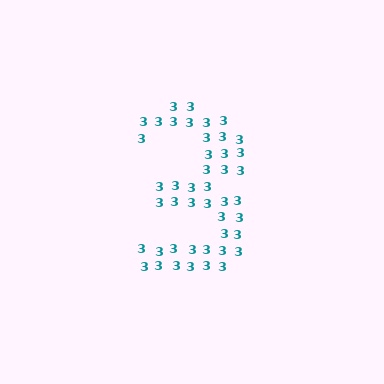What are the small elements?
The small elements are digit 3's.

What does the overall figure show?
The overall figure shows the digit 3.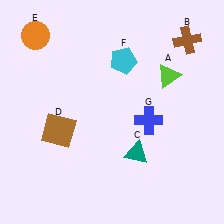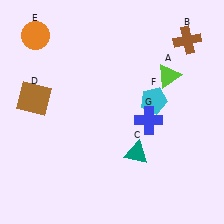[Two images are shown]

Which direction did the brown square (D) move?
The brown square (D) moved up.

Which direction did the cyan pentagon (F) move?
The cyan pentagon (F) moved down.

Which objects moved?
The objects that moved are: the brown square (D), the cyan pentagon (F).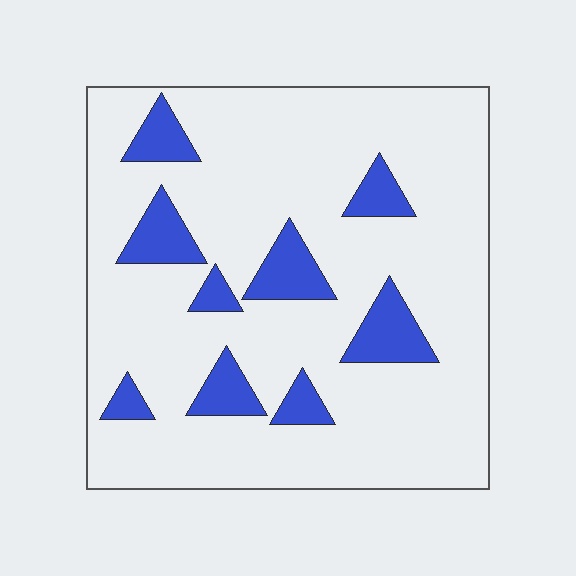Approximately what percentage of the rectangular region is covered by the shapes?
Approximately 15%.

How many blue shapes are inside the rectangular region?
9.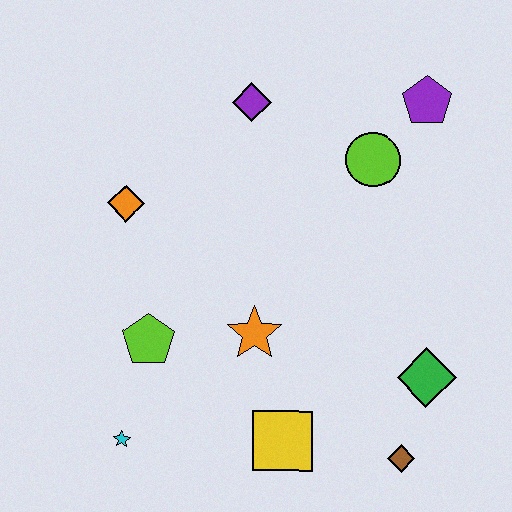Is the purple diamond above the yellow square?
Yes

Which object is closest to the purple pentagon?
The lime circle is closest to the purple pentagon.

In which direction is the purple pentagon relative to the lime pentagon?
The purple pentagon is to the right of the lime pentagon.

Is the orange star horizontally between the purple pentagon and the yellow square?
No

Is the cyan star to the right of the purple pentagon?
No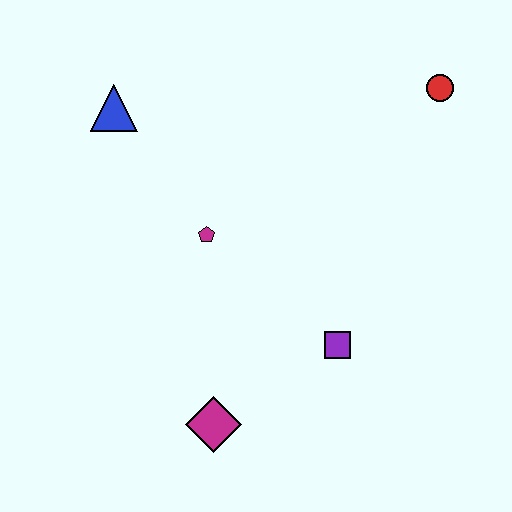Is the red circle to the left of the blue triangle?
No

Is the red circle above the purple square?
Yes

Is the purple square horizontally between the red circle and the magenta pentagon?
Yes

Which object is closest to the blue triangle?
The magenta pentagon is closest to the blue triangle.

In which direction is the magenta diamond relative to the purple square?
The magenta diamond is to the left of the purple square.